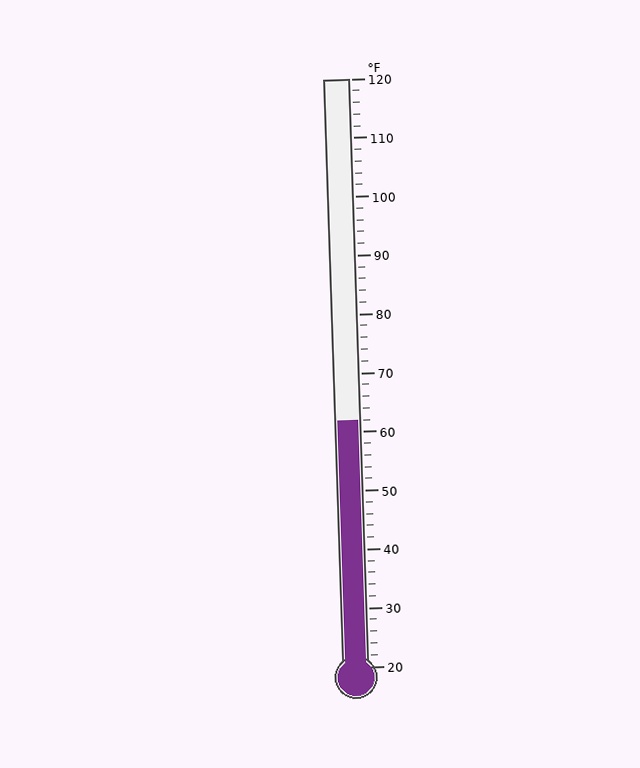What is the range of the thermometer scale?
The thermometer scale ranges from 20°F to 120°F.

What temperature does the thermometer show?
The thermometer shows approximately 62°F.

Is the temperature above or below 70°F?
The temperature is below 70°F.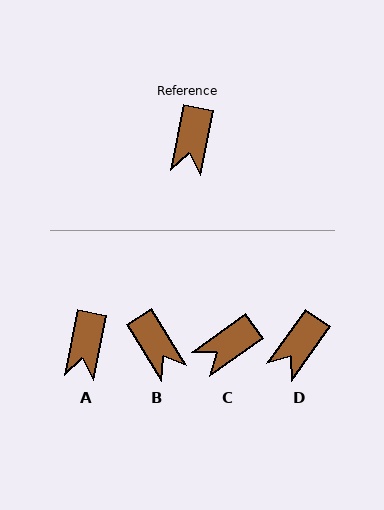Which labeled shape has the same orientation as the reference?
A.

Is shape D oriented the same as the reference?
No, it is off by about 24 degrees.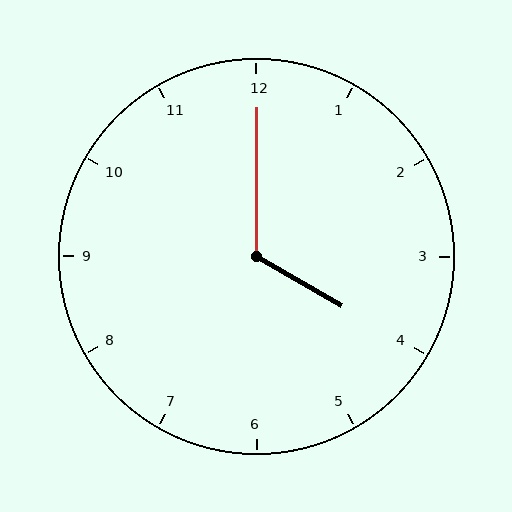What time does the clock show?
4:00.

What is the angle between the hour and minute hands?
Approximately 120 degrees.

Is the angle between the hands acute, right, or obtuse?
It is obtuse.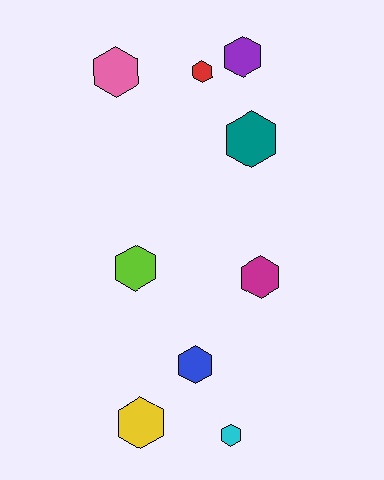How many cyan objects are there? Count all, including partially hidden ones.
There is 1 cyan object.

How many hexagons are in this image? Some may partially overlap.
There are 9 hexagons.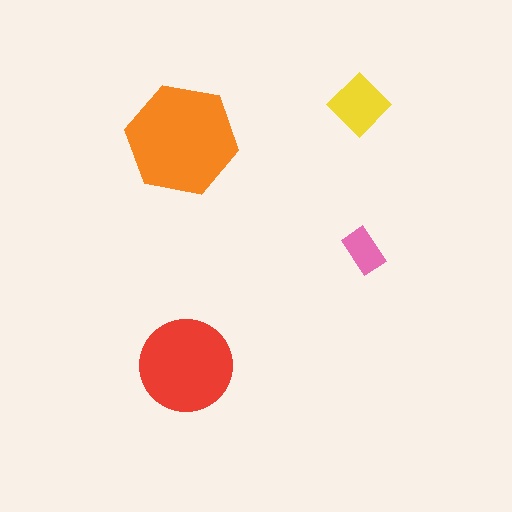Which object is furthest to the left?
The orange hexagon is leftmost.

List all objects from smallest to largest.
The pink rectangle, the yellow diamond, the red circle, the orange hexagon.